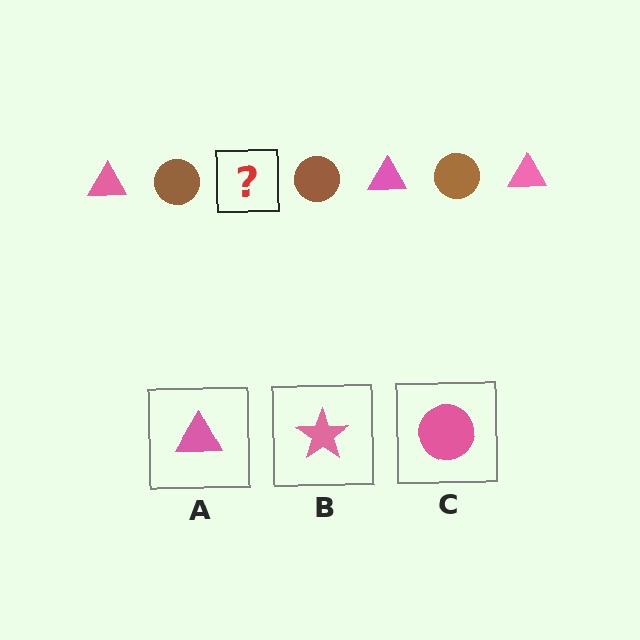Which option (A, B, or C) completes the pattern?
A.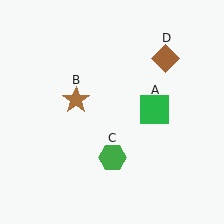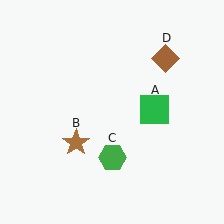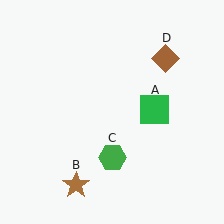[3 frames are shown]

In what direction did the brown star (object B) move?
The brown star (object B) moved down.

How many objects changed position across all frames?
1 object changed position: brown star (object B).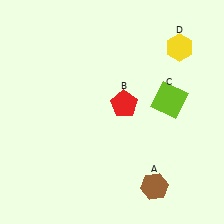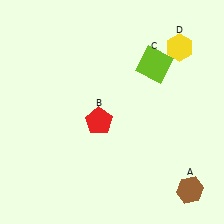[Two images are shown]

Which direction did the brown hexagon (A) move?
The brown hexagon (A) moved right.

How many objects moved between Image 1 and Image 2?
3 objects moved between the two images.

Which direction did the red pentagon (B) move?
The red pentagon (B) moved left.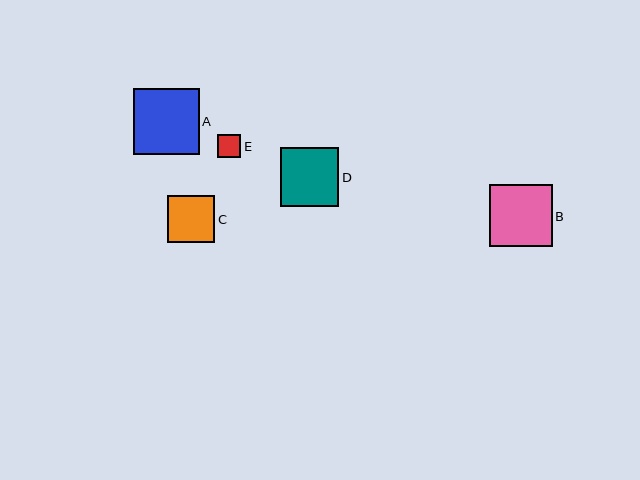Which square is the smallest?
Square E is the smallest with a size of approximately 23 pixels.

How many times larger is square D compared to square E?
Square D is approximately 2.5 times the size of square E.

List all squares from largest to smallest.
From largest to smallest: A, B, D, C, E.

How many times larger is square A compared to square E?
Square A is approximately 2.8 times the size of square E.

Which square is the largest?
Square A is the largest with a size of approximately 66 pixels.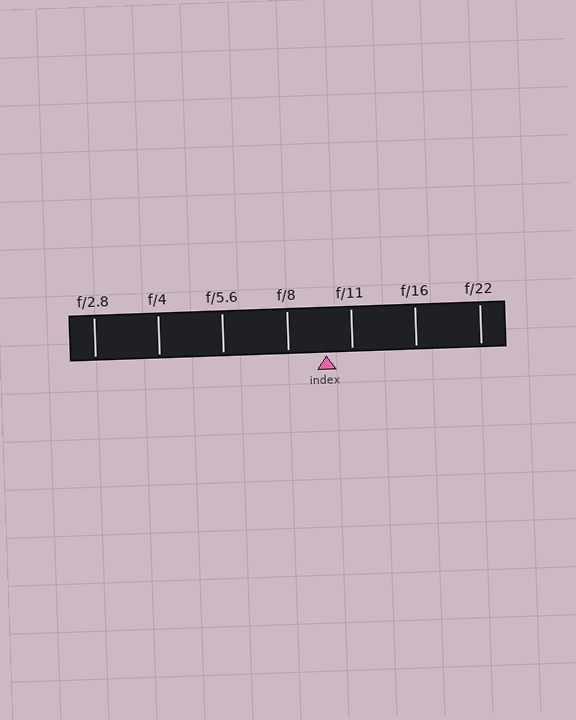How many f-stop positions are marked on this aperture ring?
There are 7 f-stop positions marked.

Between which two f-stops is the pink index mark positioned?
The index mark is between f/8 and f/11.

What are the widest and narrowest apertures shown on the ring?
The widest aperture shown is f/2.8 and the narrowest is f/22.